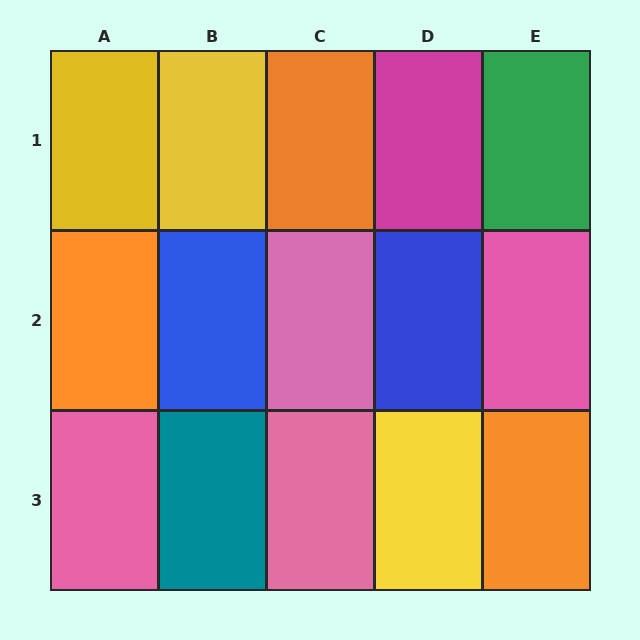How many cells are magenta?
1 cell is magenta.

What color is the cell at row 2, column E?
Pink.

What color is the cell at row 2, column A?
Orange.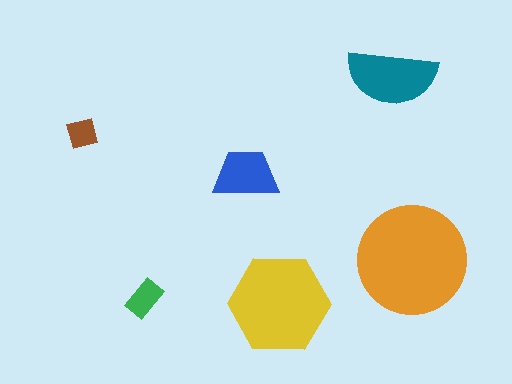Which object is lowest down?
The yellow hexagon is bottommost.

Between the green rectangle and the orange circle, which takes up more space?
The orange circle.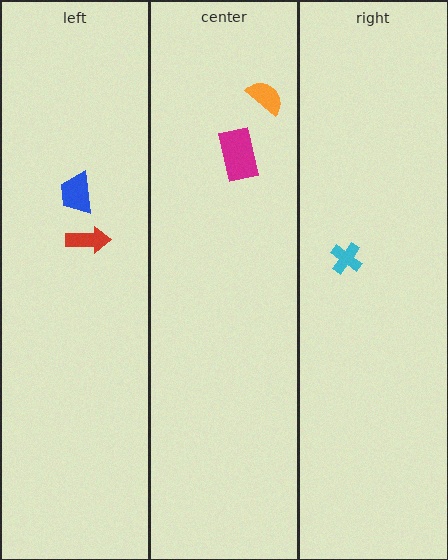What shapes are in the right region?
The cyan cross.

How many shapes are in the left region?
2.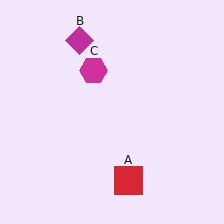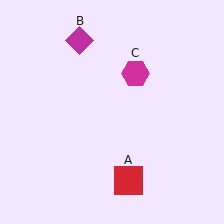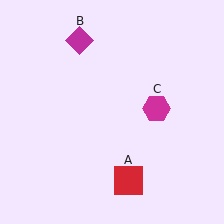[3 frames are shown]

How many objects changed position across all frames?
1 object changed position: magenta hexagon (object C).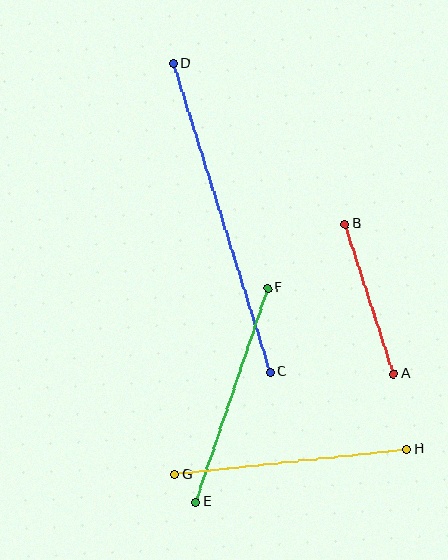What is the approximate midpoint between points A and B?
The midpoint is at approximately (369, 299) pixels.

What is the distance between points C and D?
The distance is approximately 323 pixels.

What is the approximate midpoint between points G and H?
The midpoint is at approximately (290, 462) pixels.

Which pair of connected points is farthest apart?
Points C and D are farthest apart.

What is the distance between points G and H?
The distance is approximately 233 pixels.